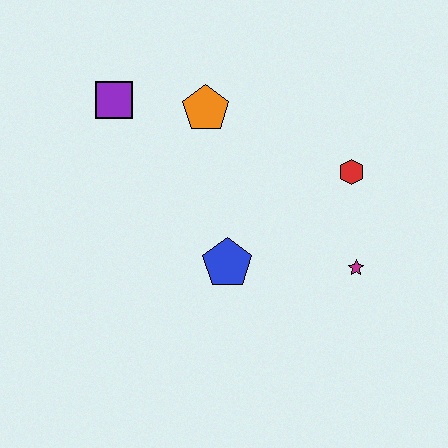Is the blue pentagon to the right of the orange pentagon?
Yes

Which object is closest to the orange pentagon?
The purple square is closest to the orange pentagon.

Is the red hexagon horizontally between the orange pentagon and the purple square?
No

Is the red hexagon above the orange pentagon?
No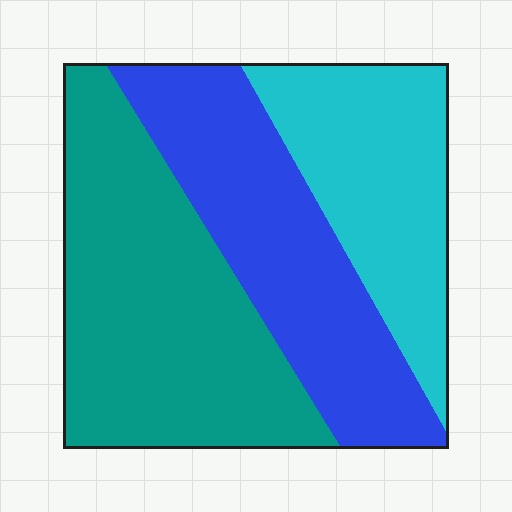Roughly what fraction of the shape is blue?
Blue covers 32% of the shape.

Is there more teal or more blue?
Teal.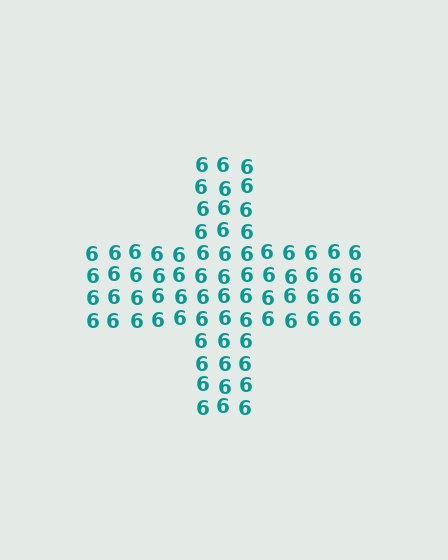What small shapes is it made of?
It is made of small digit 6's.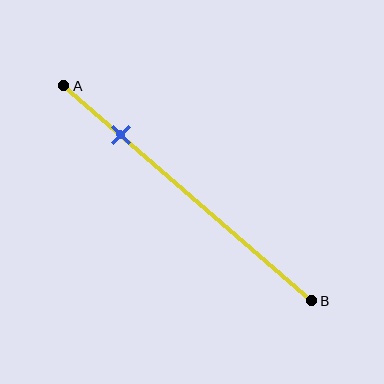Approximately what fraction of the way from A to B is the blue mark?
The blue mark is approximately 25% of the way from A to B.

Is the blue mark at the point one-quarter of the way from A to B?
Yes, the mark is approximately at the one-quarter point.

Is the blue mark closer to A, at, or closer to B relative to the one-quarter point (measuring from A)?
The blue mark is approximately at the one-quarter point of segment AB.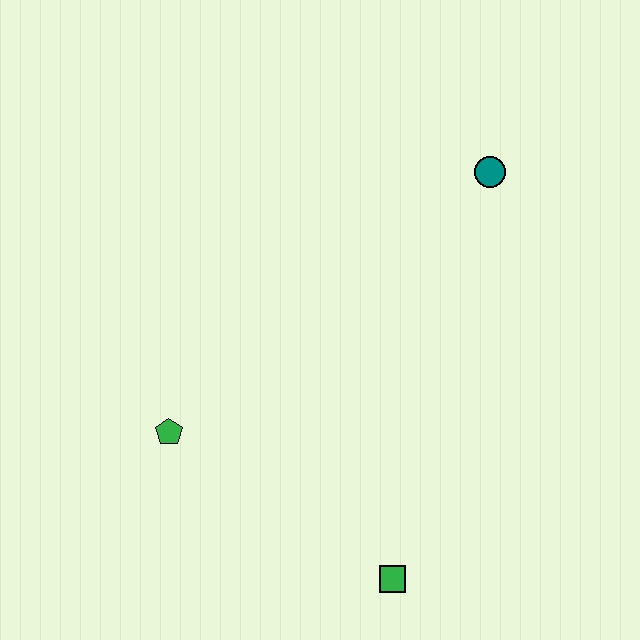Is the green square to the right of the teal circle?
No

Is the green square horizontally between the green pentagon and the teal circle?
Yes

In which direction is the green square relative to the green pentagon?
The green square is to the right of the green pentagon.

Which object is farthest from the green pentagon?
The teal circle is farthest from the green pentagon.